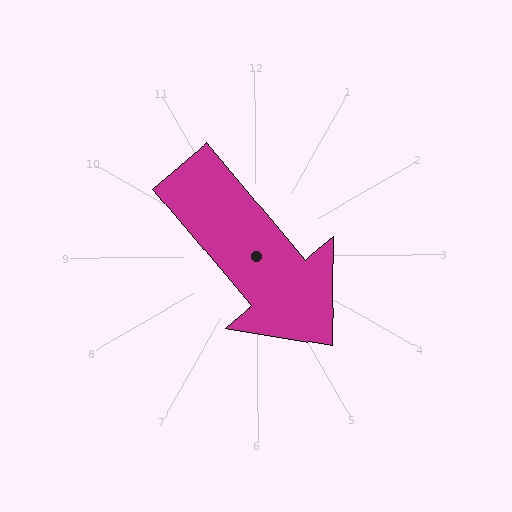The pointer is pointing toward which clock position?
Roughly 5 o'clock.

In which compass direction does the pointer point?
Southeast.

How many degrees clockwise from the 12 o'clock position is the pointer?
Approximately 140 degrees.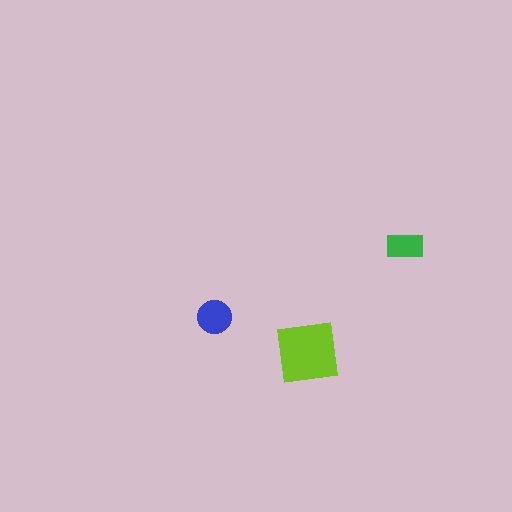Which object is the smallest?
The green rectangle.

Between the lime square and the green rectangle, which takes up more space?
The lime square.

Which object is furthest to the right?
The green rectangle is rightmost.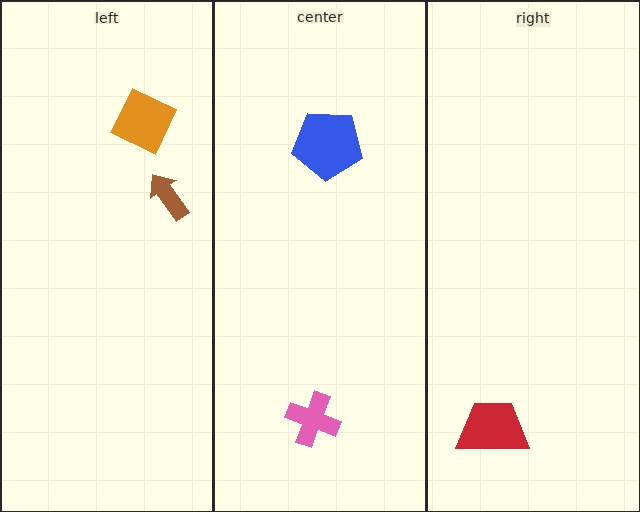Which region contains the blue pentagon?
The center region.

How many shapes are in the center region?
2.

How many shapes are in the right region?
1.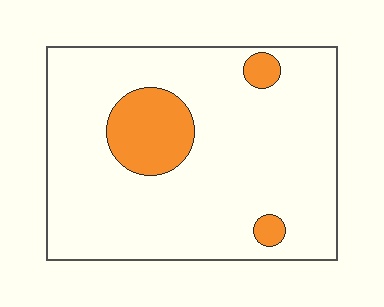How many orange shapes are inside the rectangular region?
3.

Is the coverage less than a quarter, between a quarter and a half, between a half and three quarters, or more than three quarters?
Less than a quarter.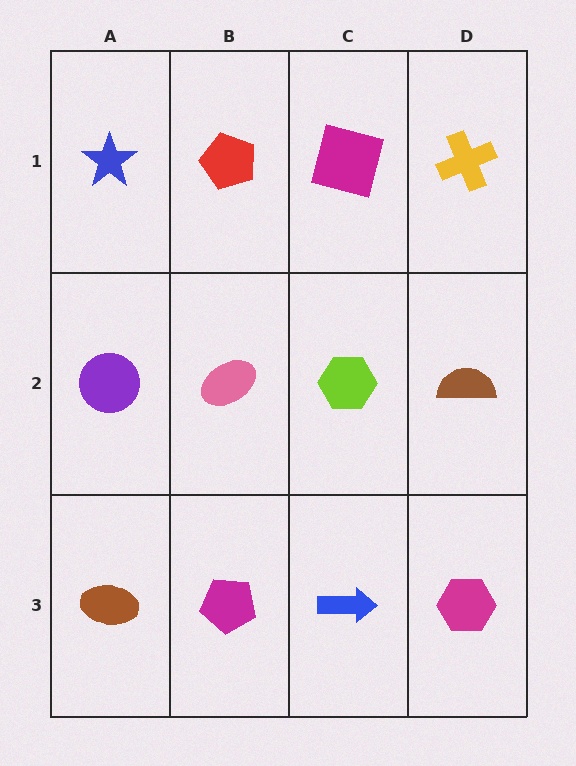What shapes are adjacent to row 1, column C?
A lime hexagon (row 2, column C), a red pentagon (row 1, column B), a yellow cross (row 1, column D).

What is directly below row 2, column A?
A brown ellipse.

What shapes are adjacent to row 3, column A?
A purple circle (row 2, column A), a magenta pentagon (row 3, column B).